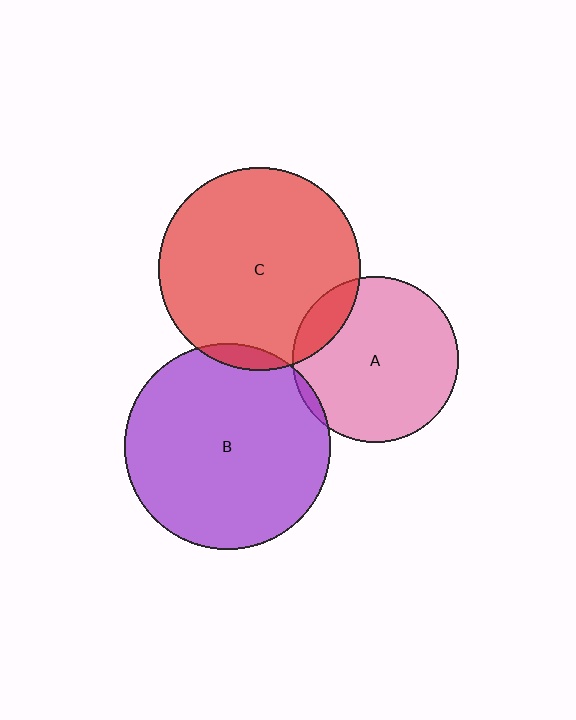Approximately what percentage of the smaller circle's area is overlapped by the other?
Approximately 5%.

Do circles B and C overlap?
Yes.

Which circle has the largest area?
Circle B (purple).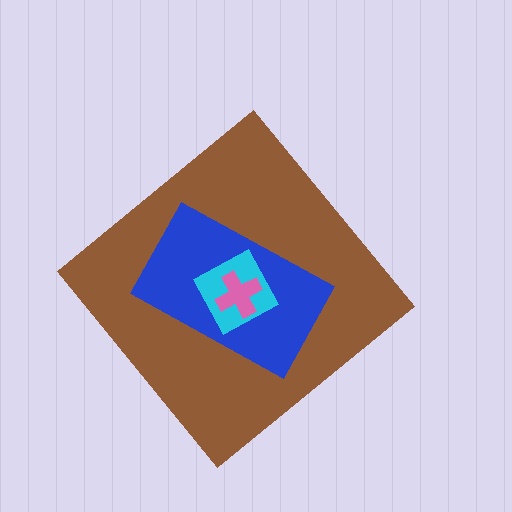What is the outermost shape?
The brown diamond.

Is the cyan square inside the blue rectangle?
Yes.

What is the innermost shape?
The pink cross.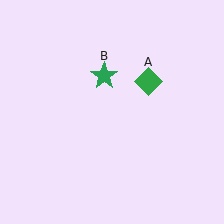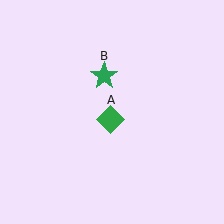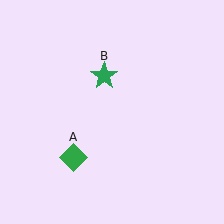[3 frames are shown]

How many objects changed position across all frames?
1 object changed position: green diamond (object A).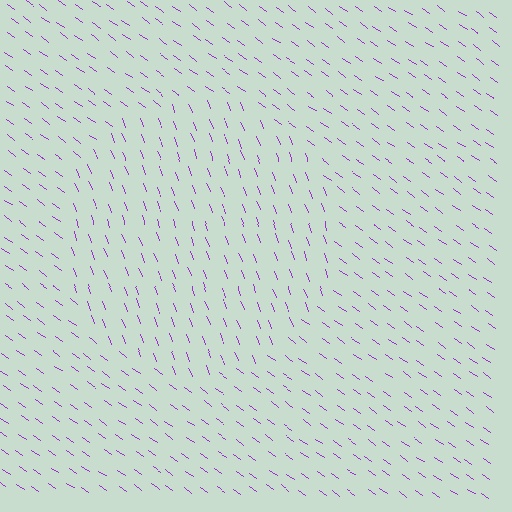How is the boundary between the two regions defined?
The boundary is defined purely by a change in line orientation (approximately 34 degrees difference). All lines are the same color and thickness.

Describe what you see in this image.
The image is filled with small purple line segments. A circle region in the image has lines oriented differently from the surrounding lines, creating a visible texture boundary.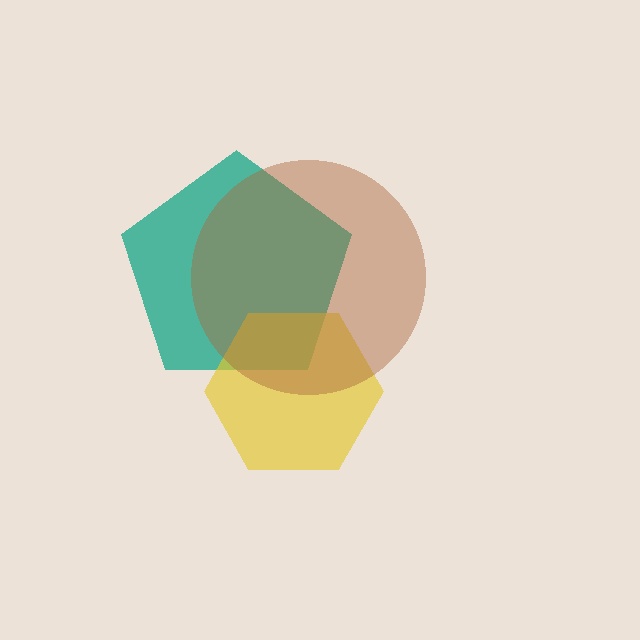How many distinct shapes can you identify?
There are 3 distinct shapes: a teal pentagon, a yellow hexagon, a brown circle.